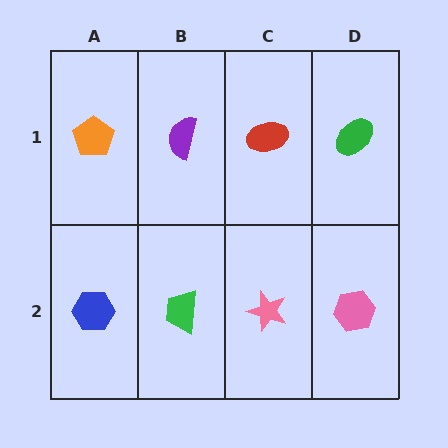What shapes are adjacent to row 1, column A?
A blue hexagon (row 2, column A), a purple semicircle (row 1, column B).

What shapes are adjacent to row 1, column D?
A pink hexagon (row 2, column D), a red ellipse (row 1, column C).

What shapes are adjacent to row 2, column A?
An orange pentagon (row 1, column A), a green trapezoid (row 2, column B).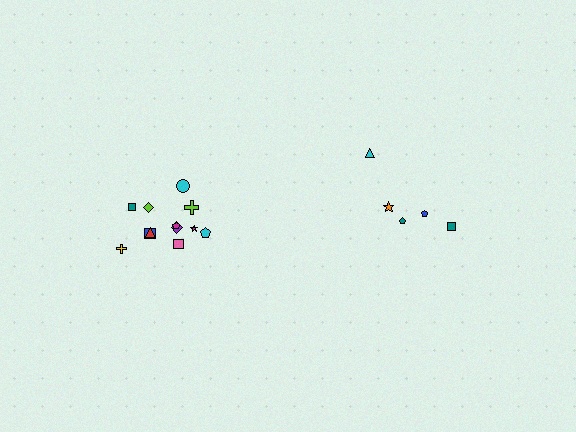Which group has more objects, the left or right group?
The left group.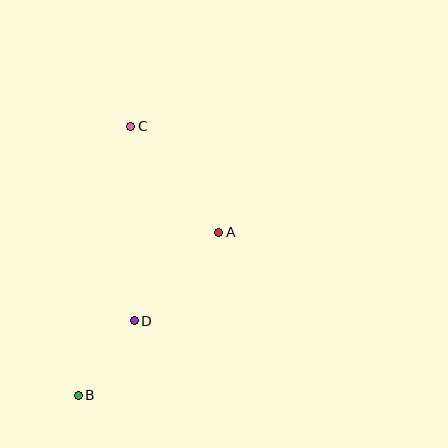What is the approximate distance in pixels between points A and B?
The distance between A and B is approximately 215 pixels.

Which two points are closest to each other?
Points B and D are closest to each other.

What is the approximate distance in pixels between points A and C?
The distance between A and C is approximately 138 pixels.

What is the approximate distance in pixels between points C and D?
The distance between C and D is approximately 195 pixels.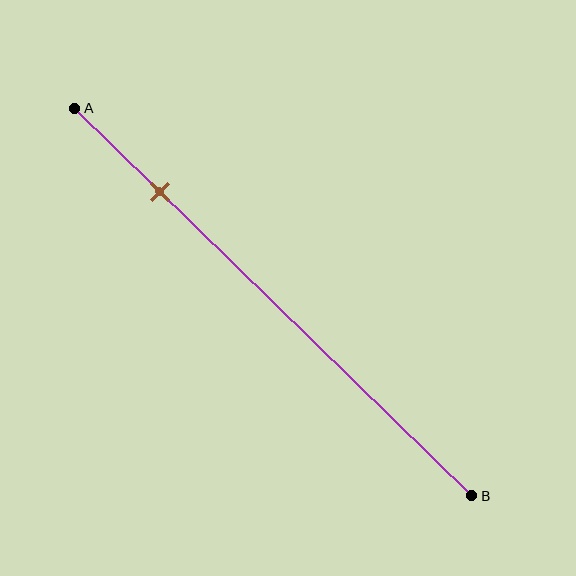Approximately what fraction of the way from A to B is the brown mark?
The brown mark is approximately 20% of the way from A to B.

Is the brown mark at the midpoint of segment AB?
No, the mark is at about 20% from A, not at the 50% midpoint.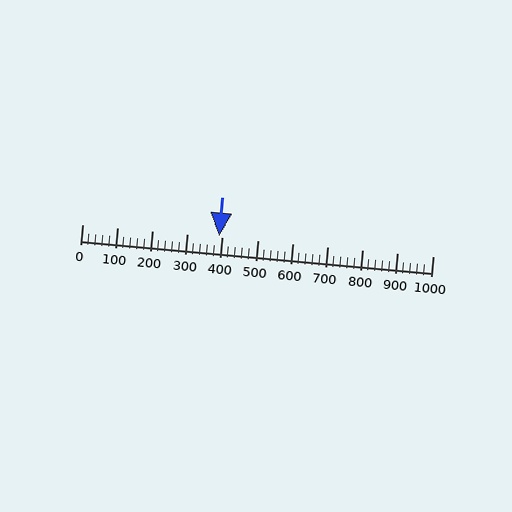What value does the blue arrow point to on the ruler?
The blue arrow points to approximately 390.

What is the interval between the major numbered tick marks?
The major tick marks are spaced 100 units apart.